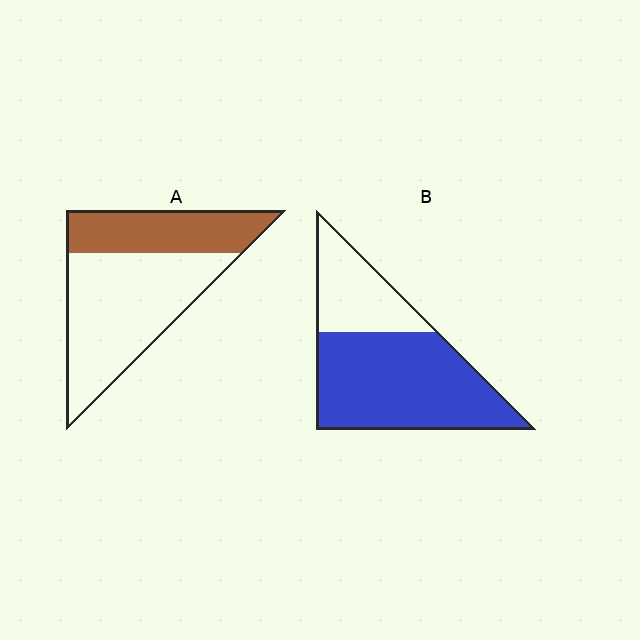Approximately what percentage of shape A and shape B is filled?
A is approximately 35% and B is approximately 70%.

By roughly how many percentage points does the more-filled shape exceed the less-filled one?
By roughly 35 percentage points (B over A).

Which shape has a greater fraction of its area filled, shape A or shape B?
Shape B.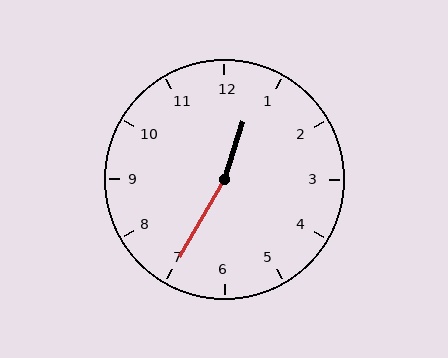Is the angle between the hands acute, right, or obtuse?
It is obtuse.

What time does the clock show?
12:35.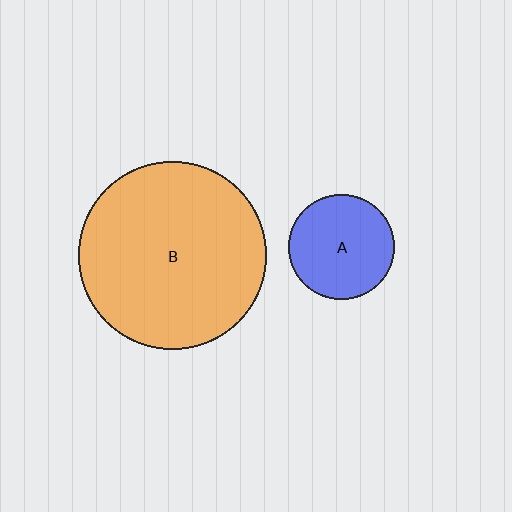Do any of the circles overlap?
No, none of the circles overlap.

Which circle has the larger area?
Circle B (orange).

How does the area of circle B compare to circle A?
Approximately 3.2 times.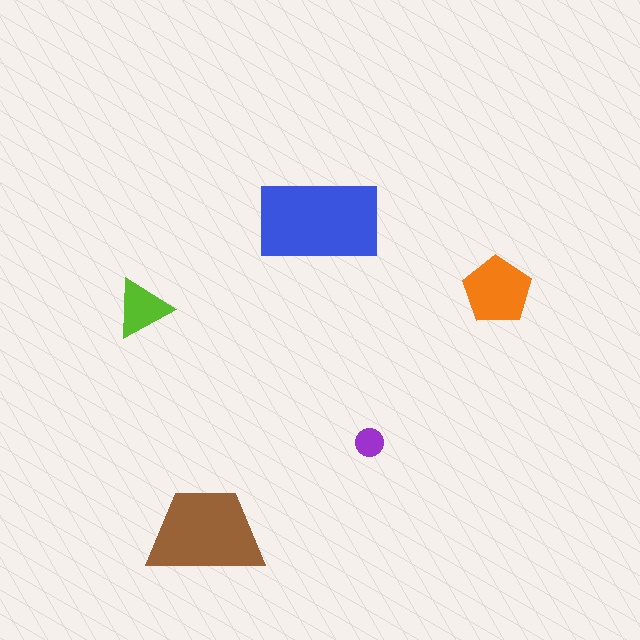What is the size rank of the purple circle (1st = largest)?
5th.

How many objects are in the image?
There are 5 objects in the image.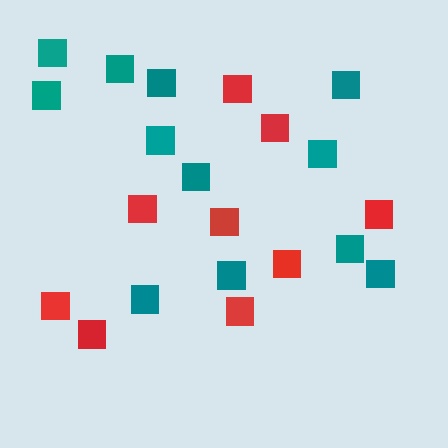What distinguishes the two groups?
There are 2 groups: one group of teal squares (12) and one group of red squares (9).